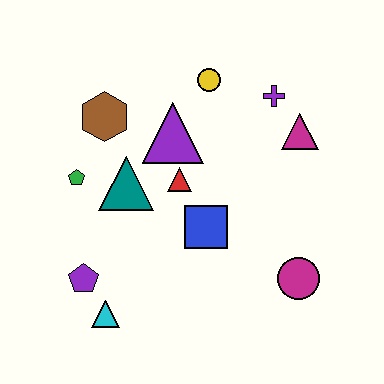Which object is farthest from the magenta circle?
The brown hexagon is farthest from the magenta circle.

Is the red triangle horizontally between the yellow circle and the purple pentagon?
Yes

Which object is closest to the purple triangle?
The red triangle is closest to the purple triangle.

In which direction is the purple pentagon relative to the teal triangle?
The purple pentagon is below the teal triangle.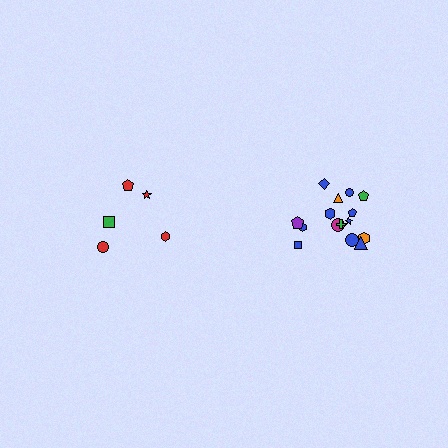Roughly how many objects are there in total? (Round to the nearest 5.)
Roughly 20 objects in total.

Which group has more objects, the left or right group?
The right group.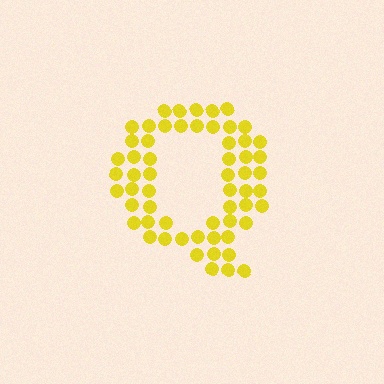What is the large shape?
The large shape is the letter Q.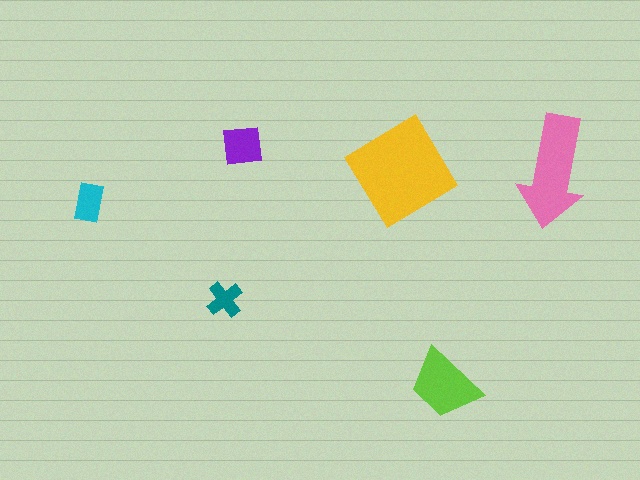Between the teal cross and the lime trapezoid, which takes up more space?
The lime trapezoid.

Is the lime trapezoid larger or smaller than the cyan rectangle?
Larger.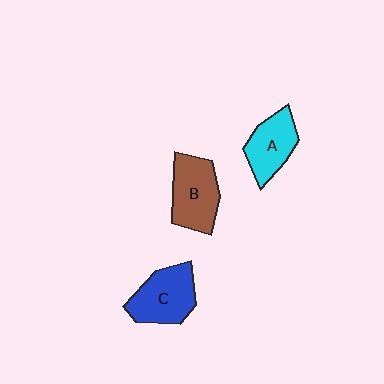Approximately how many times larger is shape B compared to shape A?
Approximately 1.2 times.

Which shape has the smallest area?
Shape A (cyan).